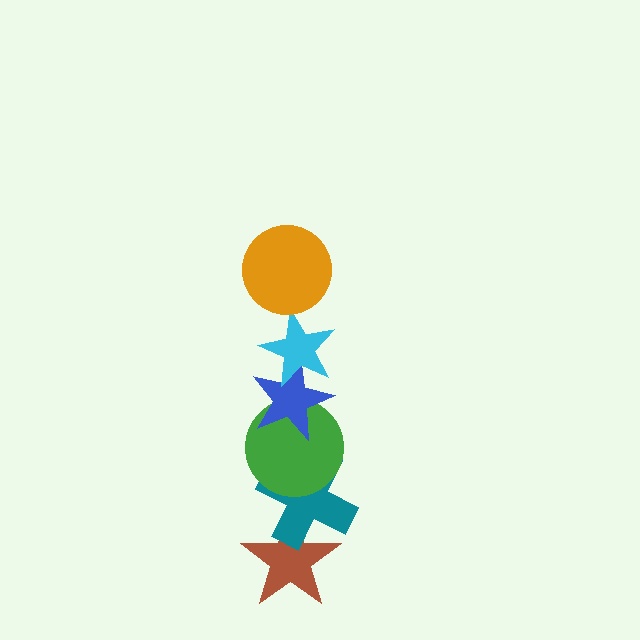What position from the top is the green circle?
The green circle is 4th from the top.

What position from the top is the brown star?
The brown star is 6th from the top.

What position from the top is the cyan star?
The cyan star is 2nd from the top.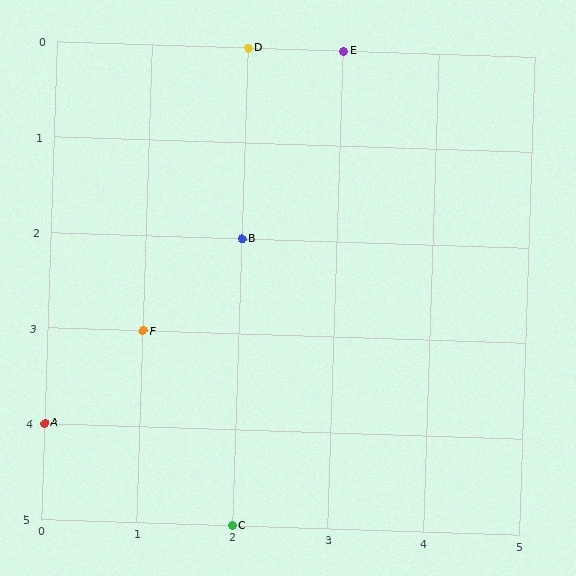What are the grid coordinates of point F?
Point F is at grid coordinates (1, 3).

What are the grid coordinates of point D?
Point D is at grid coordinates (2, 0).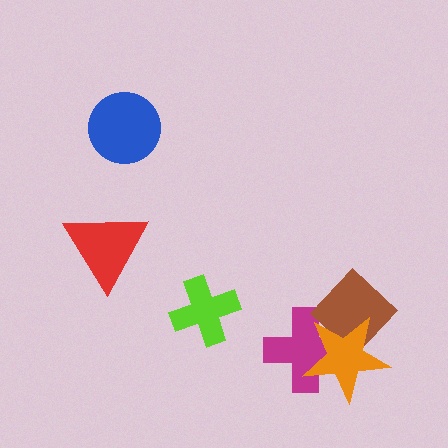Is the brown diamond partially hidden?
Yes, it is partially covered by another shape.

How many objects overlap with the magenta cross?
2 objects overlap with the magenta cross.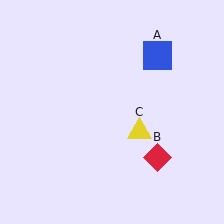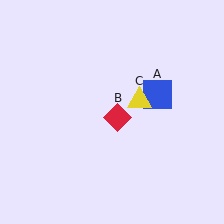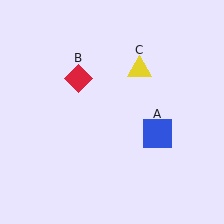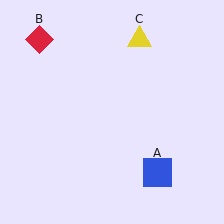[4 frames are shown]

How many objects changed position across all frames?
3 objects changed position: blue square (object A), red diamond (object B), yellow triangle (object C).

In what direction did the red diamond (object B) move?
The red diamond (object B) moved up and to the left.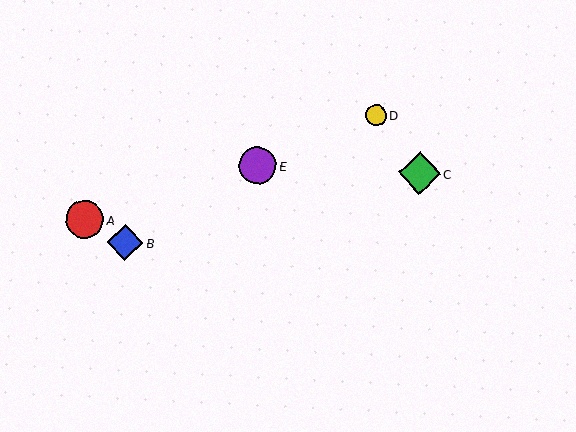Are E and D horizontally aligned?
No, E is at y≈165 and D is at y≈115.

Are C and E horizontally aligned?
Yes, both are at y≈173.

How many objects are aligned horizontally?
2 objects (C, E) are aligned horizontally.